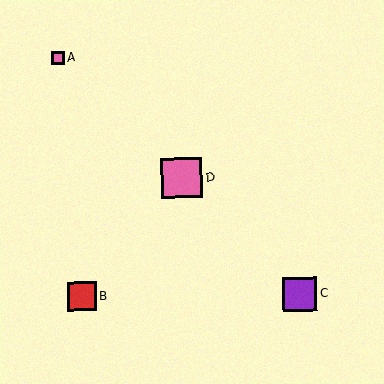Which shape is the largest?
The pink square (labeled D) is the largest.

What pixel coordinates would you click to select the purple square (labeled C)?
Click at (300, 294) to select the purple square C.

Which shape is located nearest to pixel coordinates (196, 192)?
The pink square (labeled D) at (182, 178) is nearest to that location.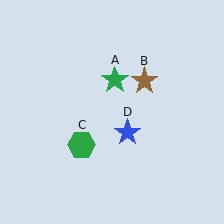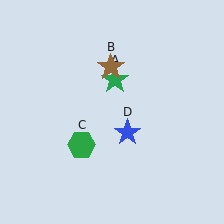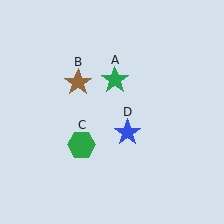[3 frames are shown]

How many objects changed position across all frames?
1 object changed position: brown star (object B).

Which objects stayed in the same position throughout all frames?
Green star (object A) and green hexagon (object C) and blue star (object D) remained stationary.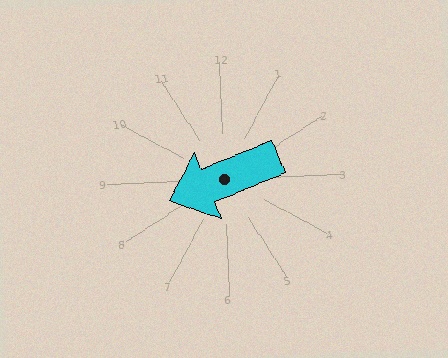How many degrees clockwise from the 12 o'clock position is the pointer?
Approximately 250 degrees.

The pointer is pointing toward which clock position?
Roughly 8 o'clock.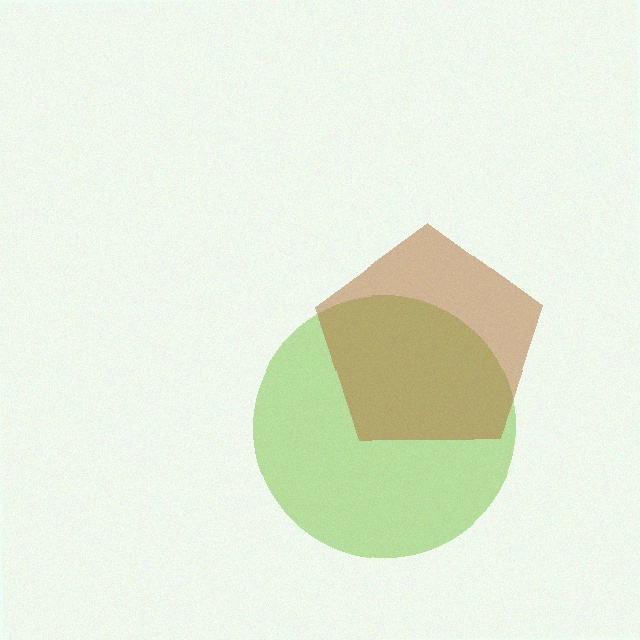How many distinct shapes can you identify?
There are 2 distinct shapes: a lime circle, a brown pentagon.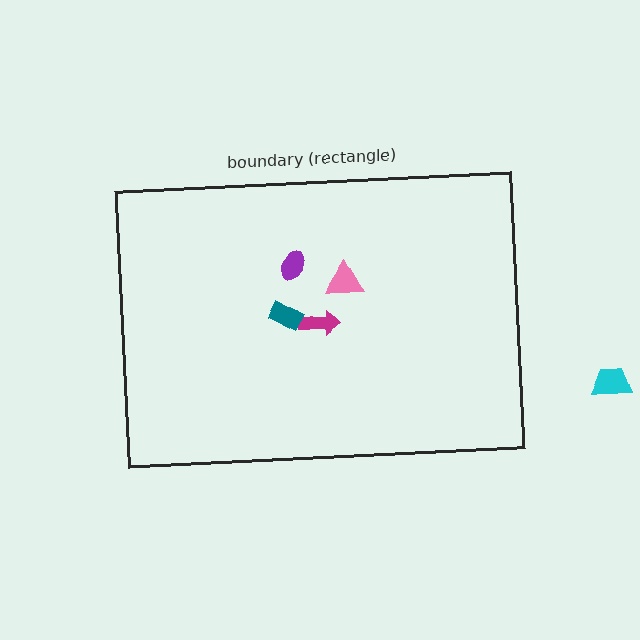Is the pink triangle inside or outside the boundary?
Inside.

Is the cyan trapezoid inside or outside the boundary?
Outside.